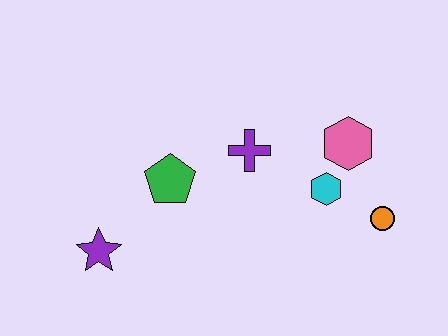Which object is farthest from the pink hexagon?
The purple star is farthest from the pink hexagon.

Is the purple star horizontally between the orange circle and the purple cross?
No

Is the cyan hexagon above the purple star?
Yes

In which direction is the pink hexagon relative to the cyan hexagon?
The pink hexagon is above the cyan hexagon.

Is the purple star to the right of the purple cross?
No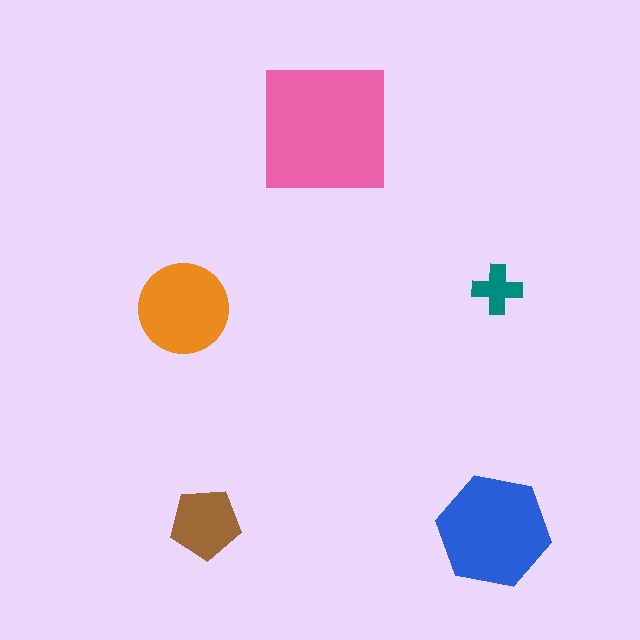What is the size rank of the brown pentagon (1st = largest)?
4th.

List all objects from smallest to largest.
The teal cross, the brown pentagon, the orange circle, the blue hexagon, the pink square.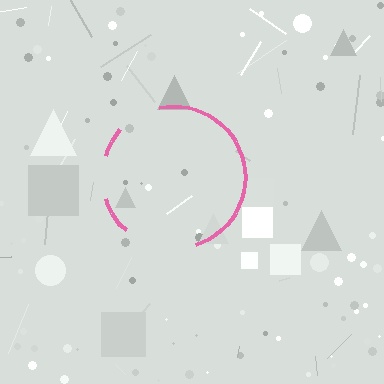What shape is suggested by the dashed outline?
The dashed outline suggests a circle.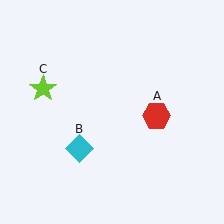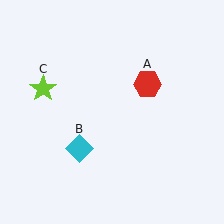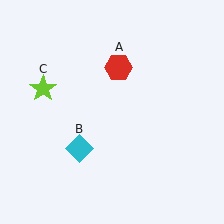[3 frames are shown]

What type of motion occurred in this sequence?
The red hexagon (object A) rotated counterclockwise around the center of the scene.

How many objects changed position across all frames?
1 object changed position: red hexagon (object A).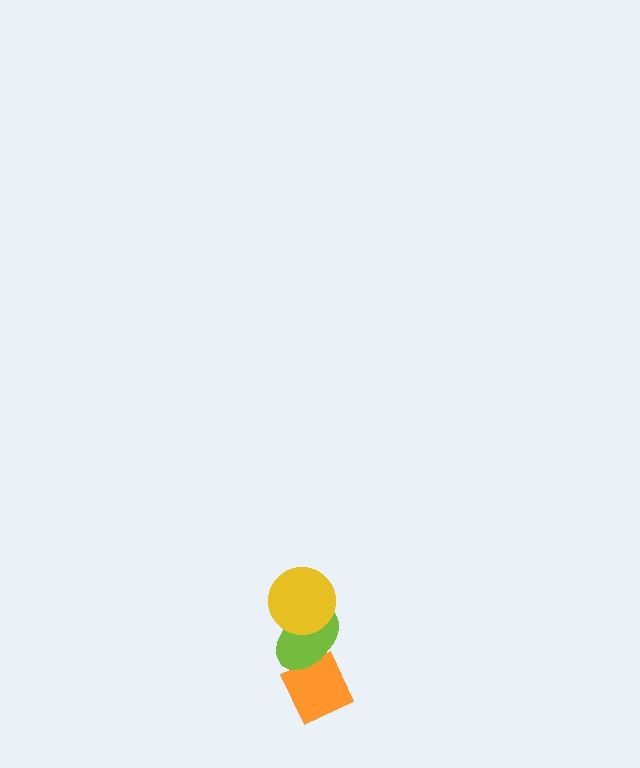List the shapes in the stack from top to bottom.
From top to bottom: the yellow circle, the lime ellipse, the orange diamond.